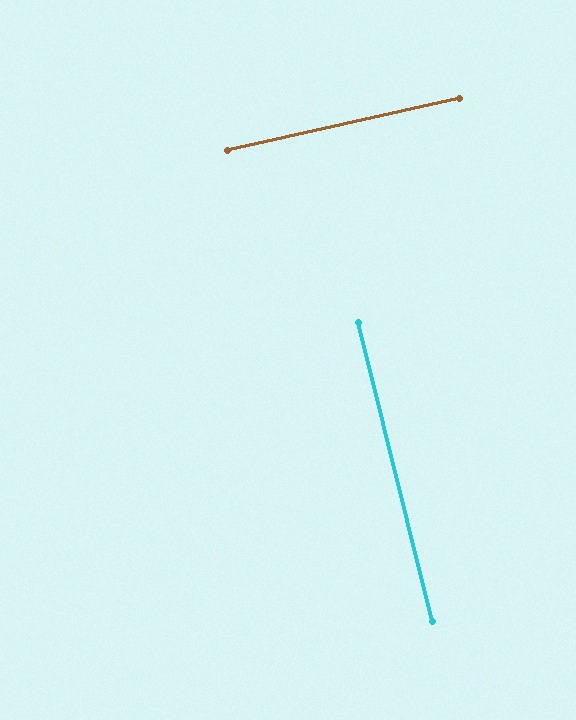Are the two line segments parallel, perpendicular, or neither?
Perpendicular — they meet at approximately 89°.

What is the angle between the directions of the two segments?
Approximately 89 degrees.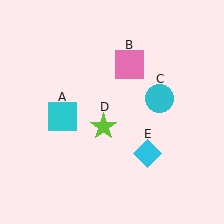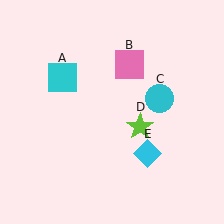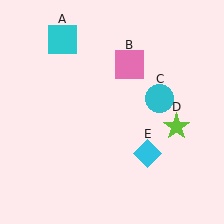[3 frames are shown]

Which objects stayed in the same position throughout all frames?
Pink square (object B) and cyan circle (object C) and cyan diamond (object E) remained stationary.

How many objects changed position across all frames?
2 objects changed position: cyan square (object A), lime star (object D).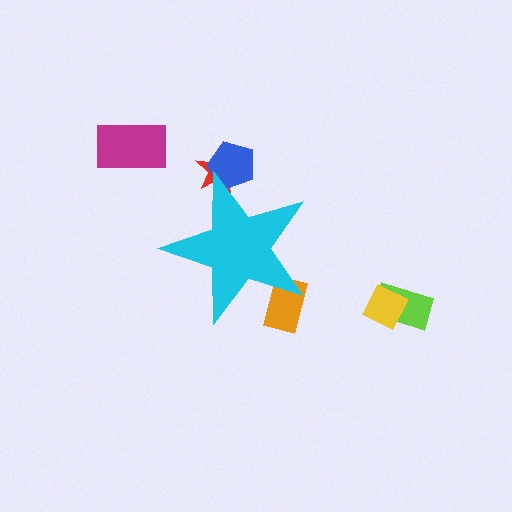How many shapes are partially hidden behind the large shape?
3 shapes are partially hidden.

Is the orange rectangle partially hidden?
Yes, the orange rectangle is partially hidden behind the cyan star.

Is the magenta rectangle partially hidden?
No, the magenta rectangle is fully visible.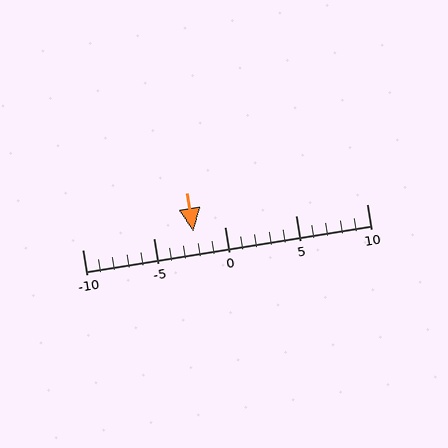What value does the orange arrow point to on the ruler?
The orange arrow points to approximately -2.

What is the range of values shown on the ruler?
The ruler shows values from -10 to 10.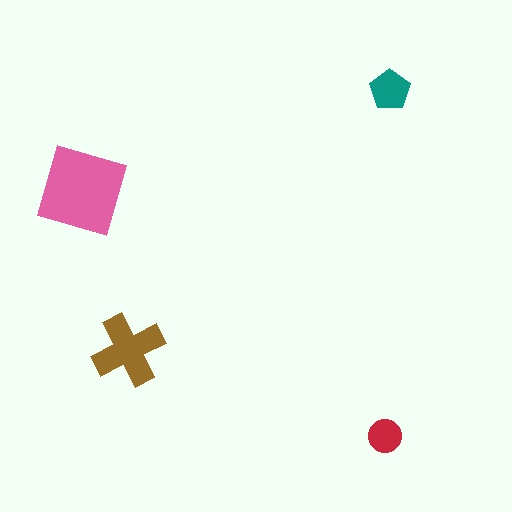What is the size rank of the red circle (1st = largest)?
4th.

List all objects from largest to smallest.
The pink diamond, the brown cross, the teal pentagon, the red circle.